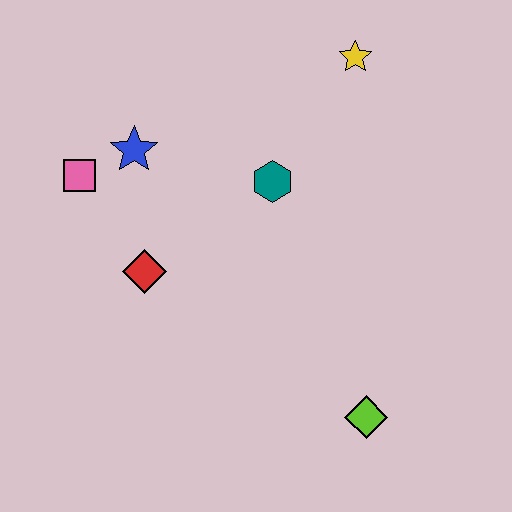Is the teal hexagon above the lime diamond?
Yes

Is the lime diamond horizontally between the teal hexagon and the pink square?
No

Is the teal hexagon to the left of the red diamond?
No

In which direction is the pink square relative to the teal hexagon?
The pink square is to the left of the teal hexagon.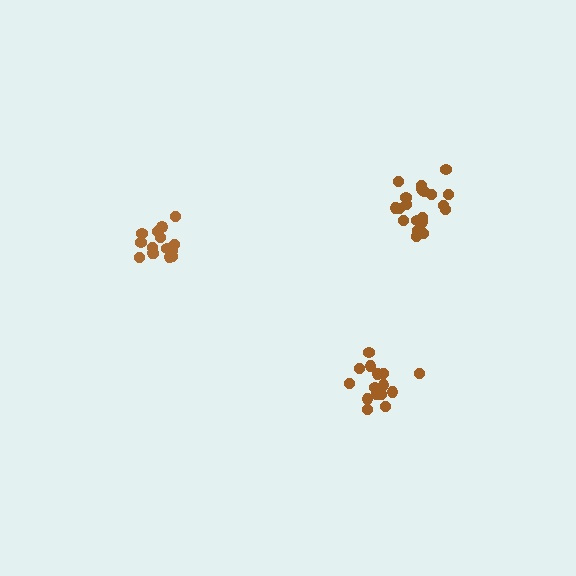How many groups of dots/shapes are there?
There are 3 groups.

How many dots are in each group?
Group 1: 17 dots, Group 2: 20 dots, Group 3: 15 dots (52 total).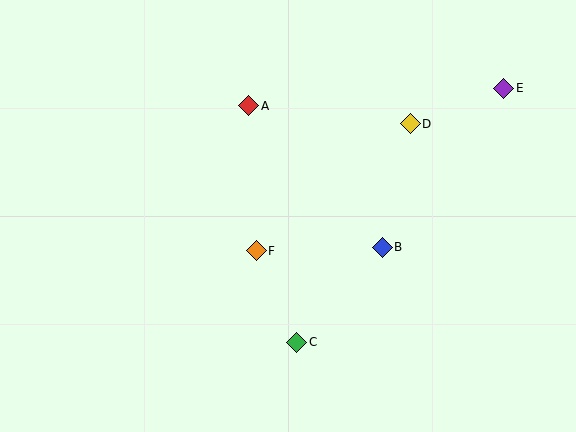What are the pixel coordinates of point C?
Point C is at (297, 342).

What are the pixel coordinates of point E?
Point E is at (504, 88).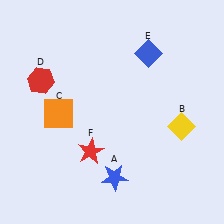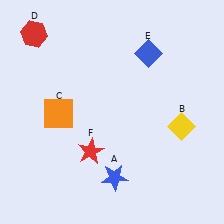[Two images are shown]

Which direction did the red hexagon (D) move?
The red hexagon (D) moved up.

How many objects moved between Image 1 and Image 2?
1 object moved between the two images.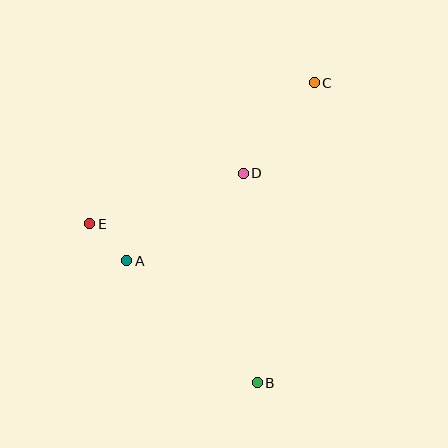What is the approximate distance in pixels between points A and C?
The distance between A and C is approximately 258 pixels.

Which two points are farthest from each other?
Points B and C are farthest from each other.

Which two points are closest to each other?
Points A and E are closest to each other.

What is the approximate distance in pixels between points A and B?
The distance between A and B is approximately 179 pixels.